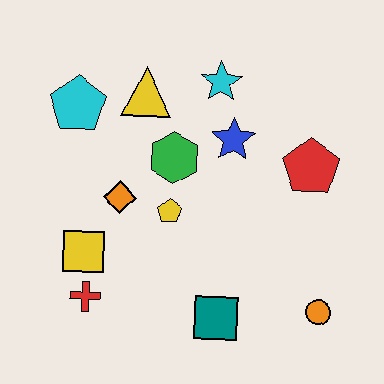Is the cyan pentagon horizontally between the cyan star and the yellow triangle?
No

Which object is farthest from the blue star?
The red cross is farthest from the blue star.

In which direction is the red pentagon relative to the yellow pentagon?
The red pentagon is to the right of the yellow pentagon.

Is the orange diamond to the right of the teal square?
No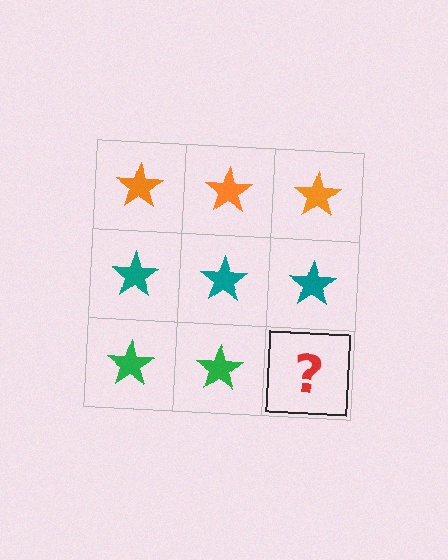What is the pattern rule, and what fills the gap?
The rule is that each row has a consistent color. The gap should be filled with a green star.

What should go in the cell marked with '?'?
The missing cell should contain a green star.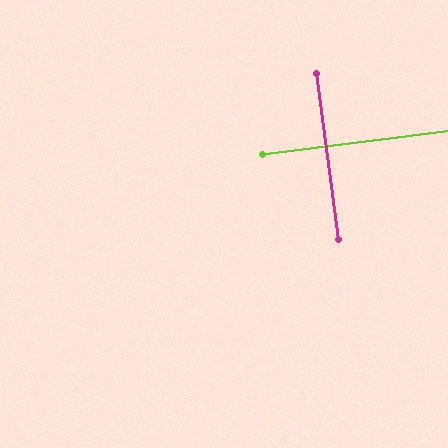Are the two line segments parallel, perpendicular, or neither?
Perpendicular — they meet at approximately 90°.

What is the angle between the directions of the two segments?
Approximately 90 degrees.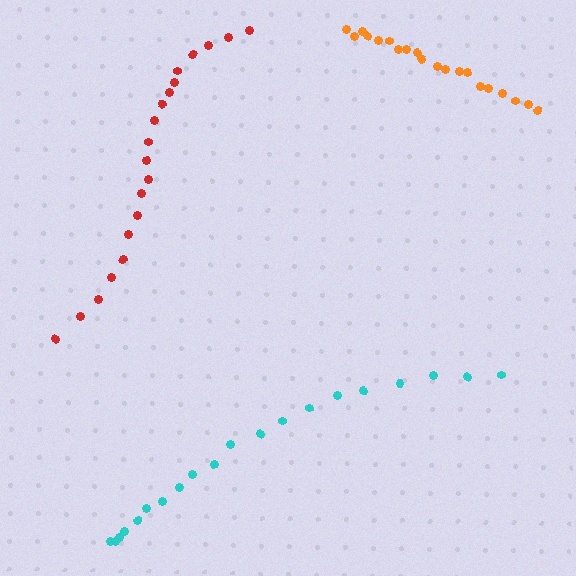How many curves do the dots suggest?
There are 3 distinct paths.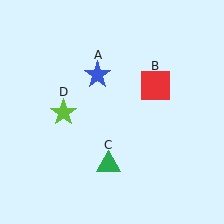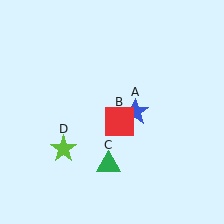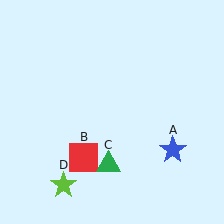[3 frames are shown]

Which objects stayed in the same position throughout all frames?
Green triangle (object C) remained stationary.